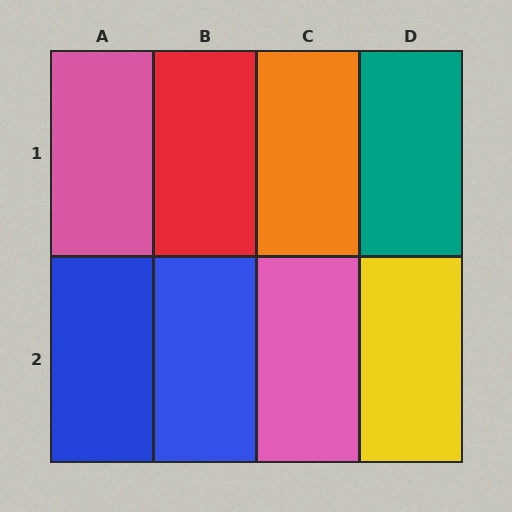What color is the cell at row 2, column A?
Blue.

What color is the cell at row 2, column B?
Blue.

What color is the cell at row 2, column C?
Pink.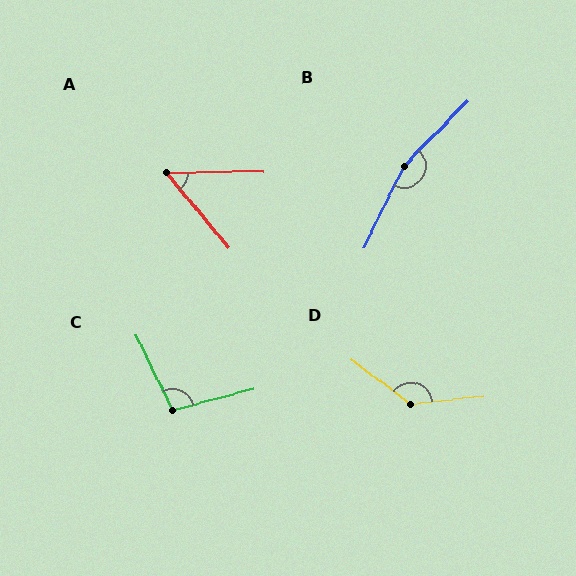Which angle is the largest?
B, at approximately 162 degrees.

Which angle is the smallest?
A, at approximately 50 degrees.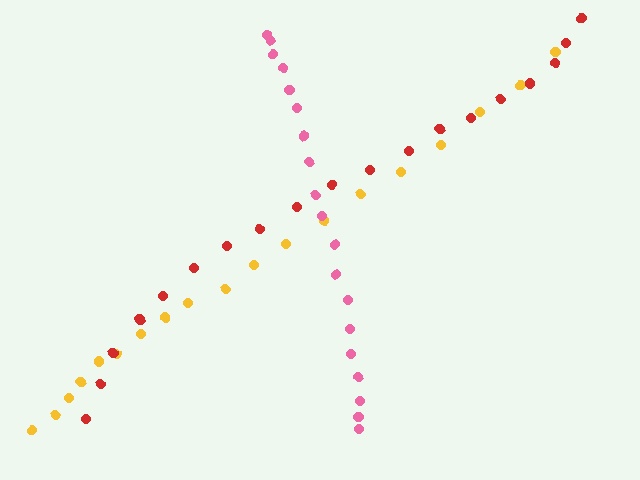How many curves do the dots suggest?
There are 3 distinct paths.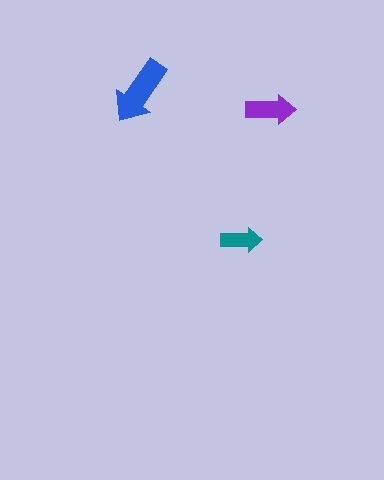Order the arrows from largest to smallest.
the blue one, the purple one, the teal one.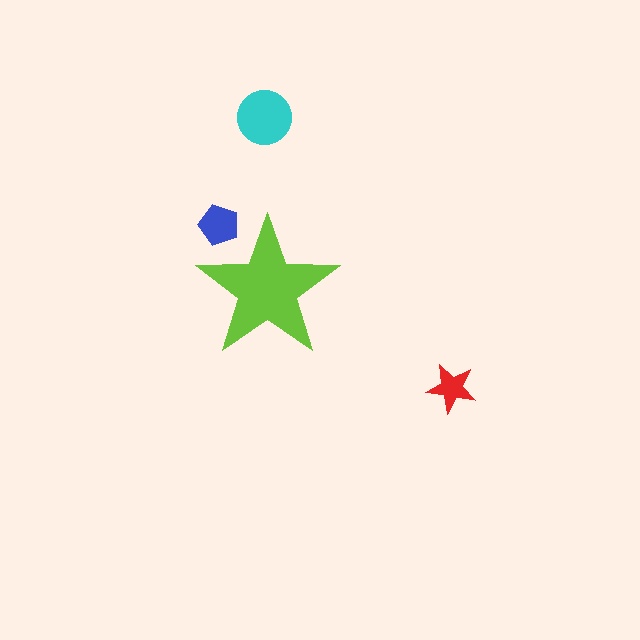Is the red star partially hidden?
No, the red star is fully visible.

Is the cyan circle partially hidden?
No, the cyan circle is fully visible.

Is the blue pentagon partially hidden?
Yes, the blue pentagon is partially hidden behind the lime star.